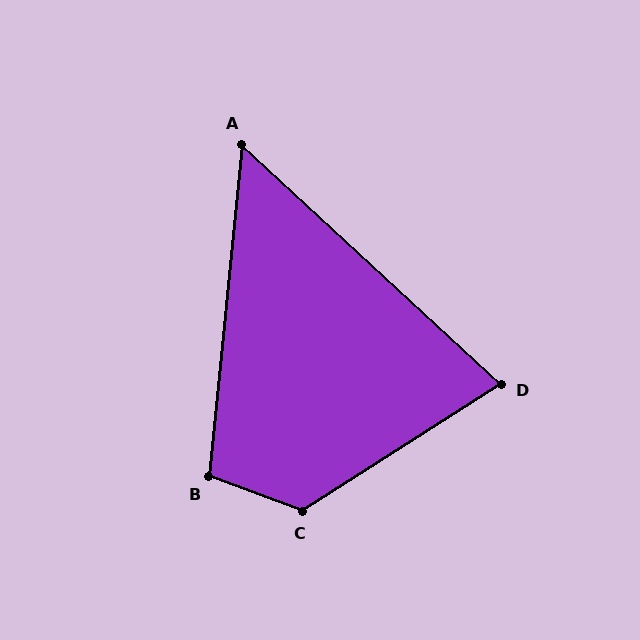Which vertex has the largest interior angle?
C, at approximately 127 degrees.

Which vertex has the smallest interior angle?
A, at approximately 53 degrees.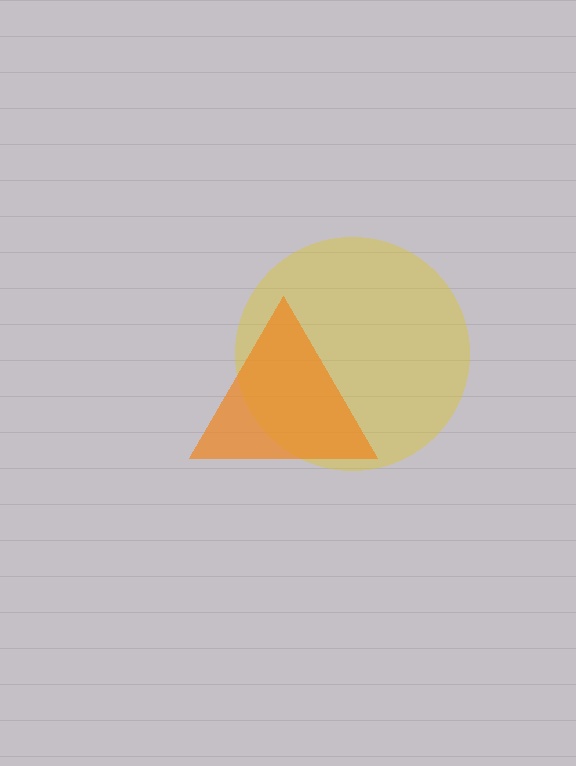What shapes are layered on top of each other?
The layered shapes are: a yellow circle, an orange triangle.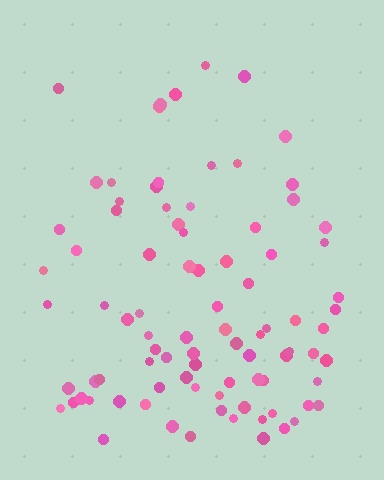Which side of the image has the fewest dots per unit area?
The top.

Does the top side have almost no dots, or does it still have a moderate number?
Still a moderate number, just noticeably fewer than the bottom.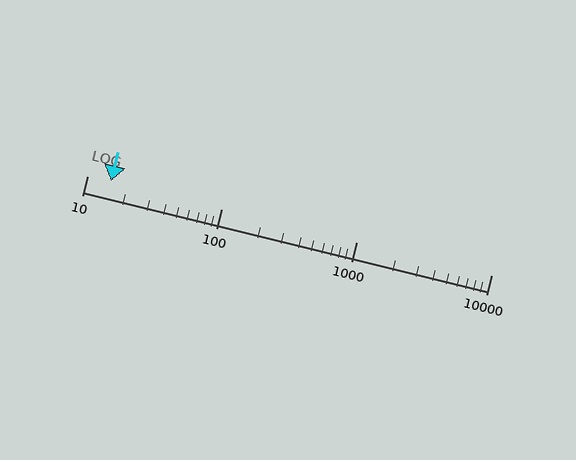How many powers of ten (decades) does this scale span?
The scale spans 3 decades, from 10 to 10000.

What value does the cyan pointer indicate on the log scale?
The pointer indicates approximately 15.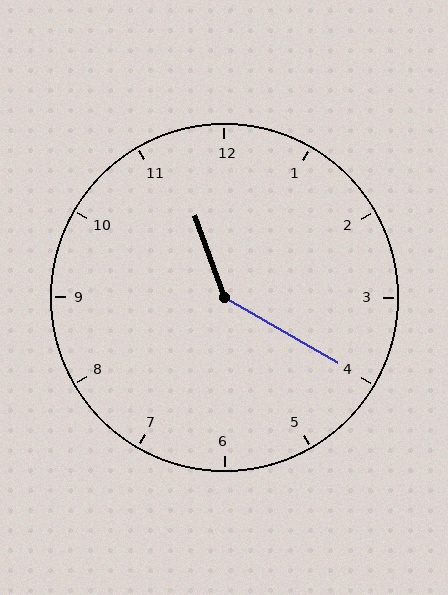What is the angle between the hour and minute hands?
Approximately 140 degrees.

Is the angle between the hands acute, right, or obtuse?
It is obtuse.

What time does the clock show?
11:20.